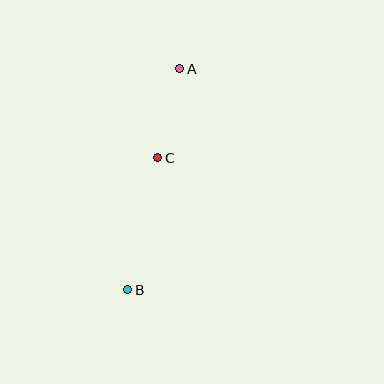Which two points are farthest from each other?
Points A and B are farthest from each other.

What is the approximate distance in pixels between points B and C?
The distance between B and C is approximately 135 pixels.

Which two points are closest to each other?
Points A and C are closest to each other.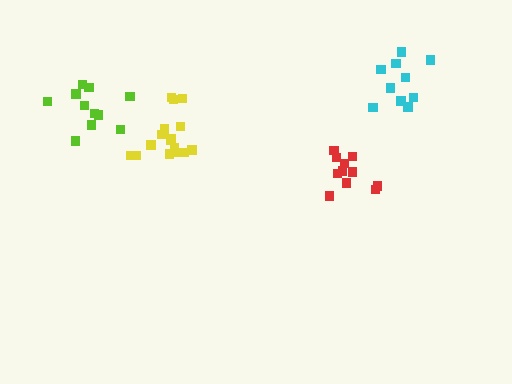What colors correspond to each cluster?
The clusters are colored: lime, cyan, red, yellow.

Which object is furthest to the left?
The lime cluster is leftmost.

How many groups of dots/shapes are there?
There are 4 groups.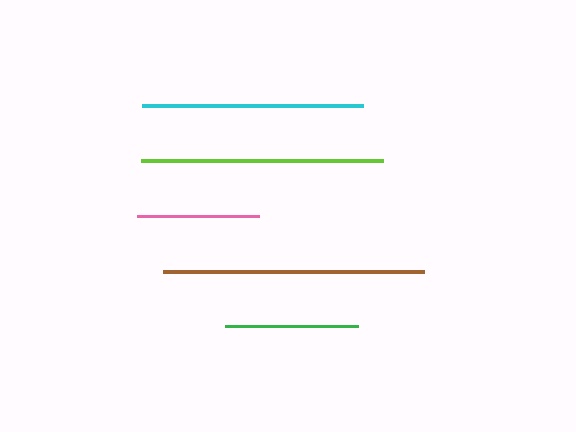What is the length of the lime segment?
The lime segment is approximately 242 pixels long.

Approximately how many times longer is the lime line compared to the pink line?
The lime line is approximately 2.0 times the length of the pink line.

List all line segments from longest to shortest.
From longest to shortest: brown, lime, cyan, green, pink.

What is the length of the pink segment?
The pink segment is approximately 122 pixels long.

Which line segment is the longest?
The brown line is the longest at approximately 260 pixels.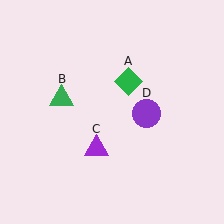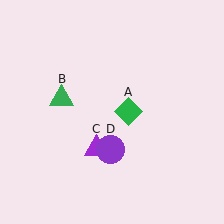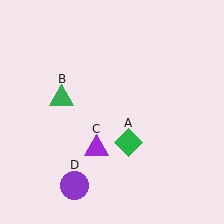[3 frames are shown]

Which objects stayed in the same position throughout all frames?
Green triangle (object B) and purple triangle (object C) remained stationary.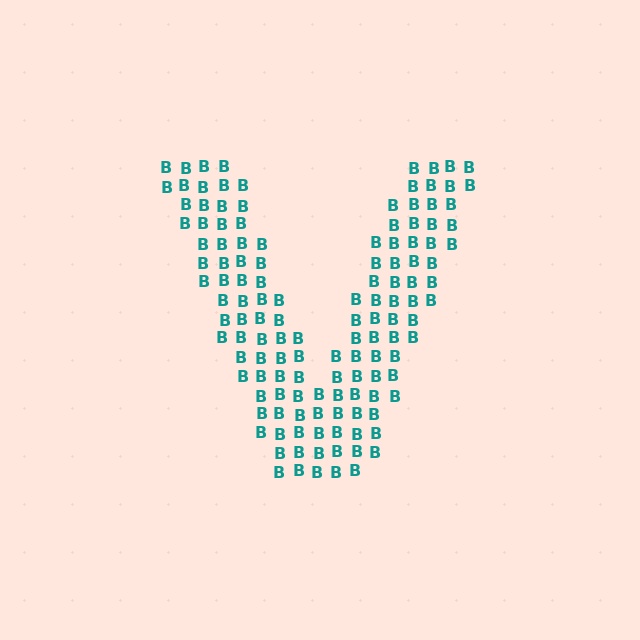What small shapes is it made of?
It is made of small letter B's.